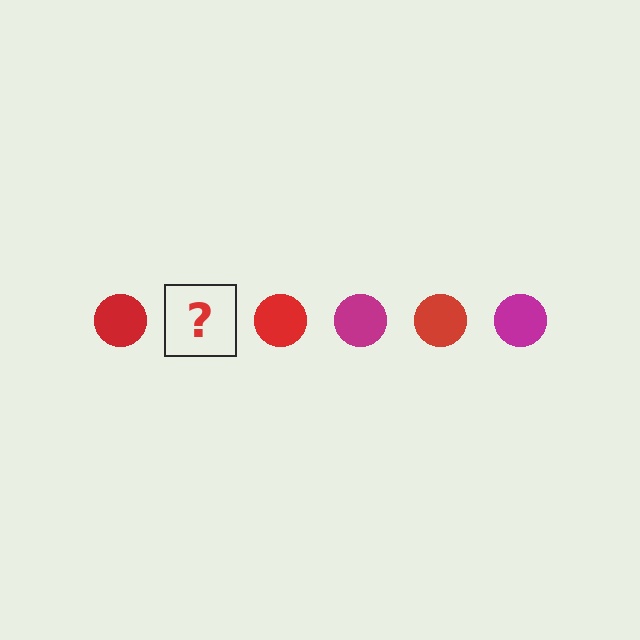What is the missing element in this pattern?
The missing element is a magenta circle.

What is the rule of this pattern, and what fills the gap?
The rule is that the pattern cycles through red, magenta circles. The gap should be filled with a magenta circle.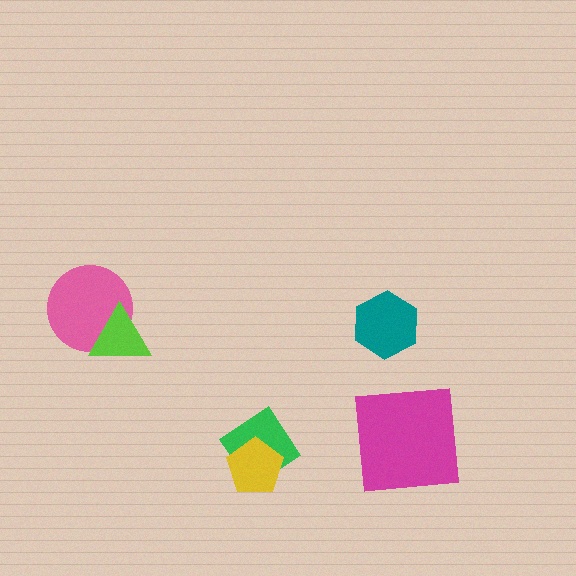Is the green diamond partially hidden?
Yes, it is partially covered by another shape.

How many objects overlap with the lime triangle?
1 object overlaps with the lime triangle.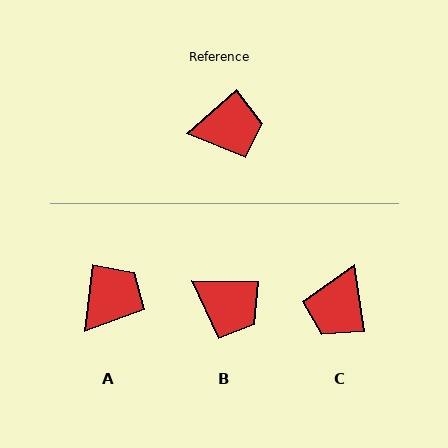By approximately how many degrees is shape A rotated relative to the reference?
Approximately 42 degrees counter-clockwise.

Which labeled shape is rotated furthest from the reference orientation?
C, about 122 degrees away.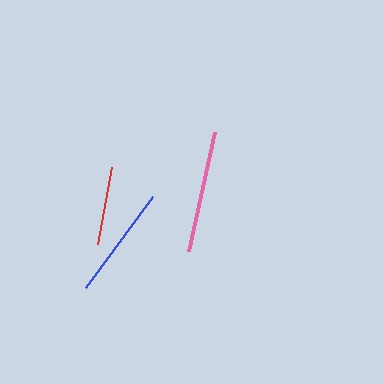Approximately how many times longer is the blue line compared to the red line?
The blue line is approximately 1.4 times the length of the red line.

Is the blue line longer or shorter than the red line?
The blue line is longer than the red line.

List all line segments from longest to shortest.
From longest to shortest: pink, blue, red.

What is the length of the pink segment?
The pink segment is approximately 122 pixels long.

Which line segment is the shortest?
The red line is the shortest at approximately 79 pixels.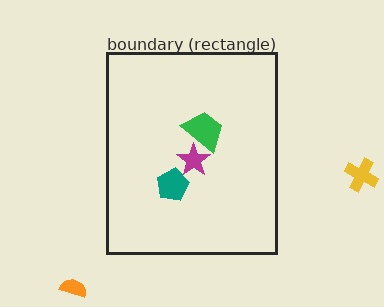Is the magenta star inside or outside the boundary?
Inside.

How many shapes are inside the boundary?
3 inside, 2 outside.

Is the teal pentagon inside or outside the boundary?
Inside.